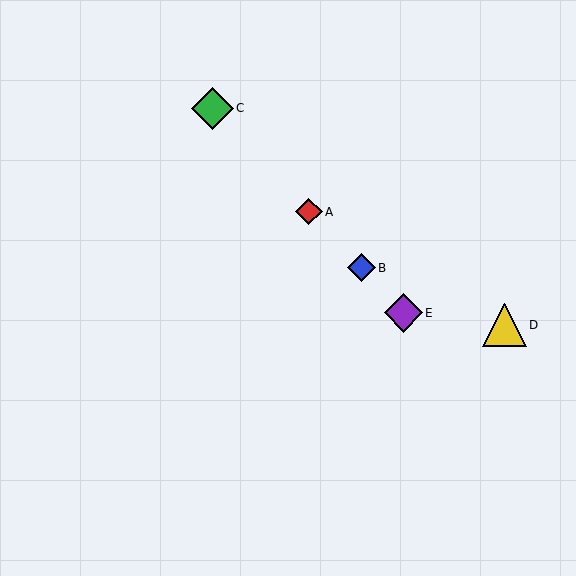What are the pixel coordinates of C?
Object C is at (212, 108).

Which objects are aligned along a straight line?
Objects A, B, C, E are aligned along a straight line.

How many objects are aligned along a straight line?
4 objects (A, B, C, E) are aligned along a straight line.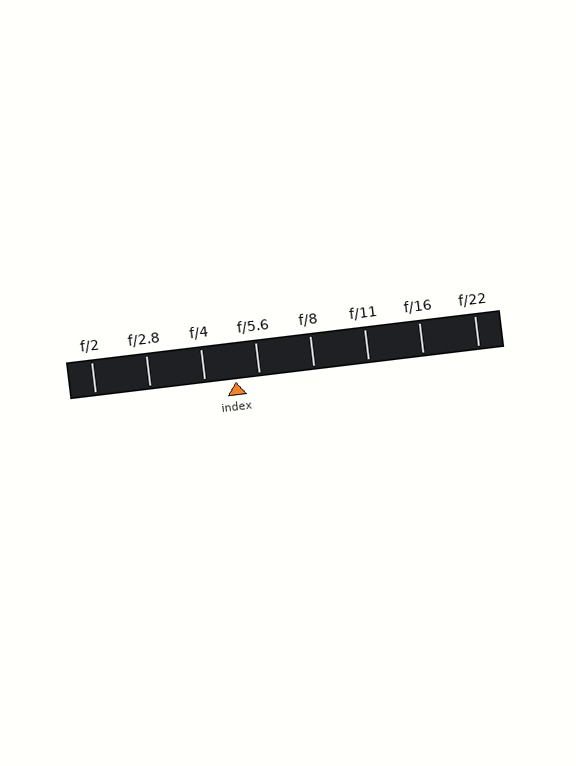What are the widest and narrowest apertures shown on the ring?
The widest aperture shown is f/2 and the narrowest is f/22.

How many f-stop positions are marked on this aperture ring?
There are 8 f-stop positions marked.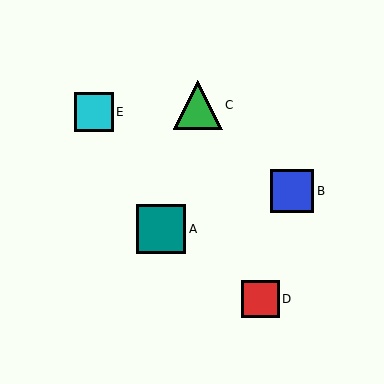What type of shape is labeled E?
Shape E is a cyan square.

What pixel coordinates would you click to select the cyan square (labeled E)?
Click at (94, 112) to select the cyan square E.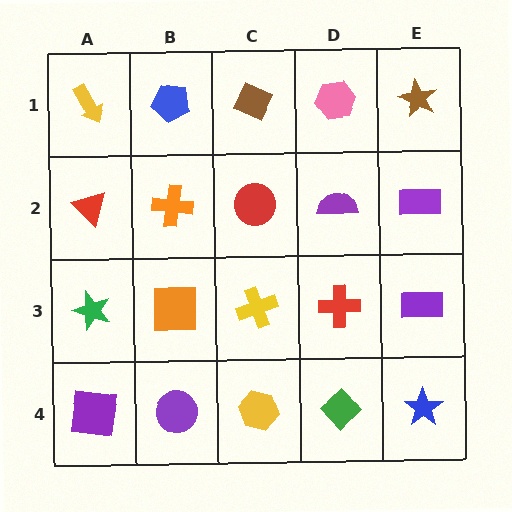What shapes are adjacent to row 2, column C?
A brown diamond (row 1, column C), a yellow cross (row 3, column C), an orange cross (row 2, column B), a purple semicircle (row 2, column D).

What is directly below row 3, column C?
A yellow hexagon.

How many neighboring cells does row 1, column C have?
3.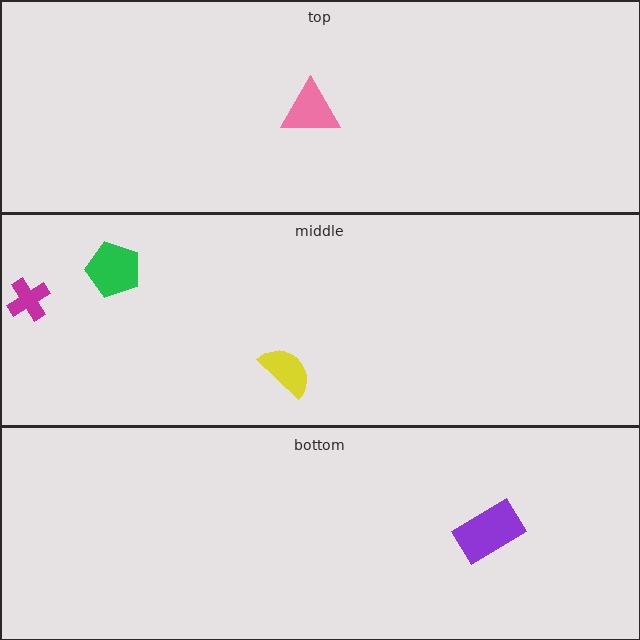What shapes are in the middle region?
The green pentagon, the magenta cross, the yellow semicircle.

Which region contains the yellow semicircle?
The middle region.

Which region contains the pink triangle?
The top region.